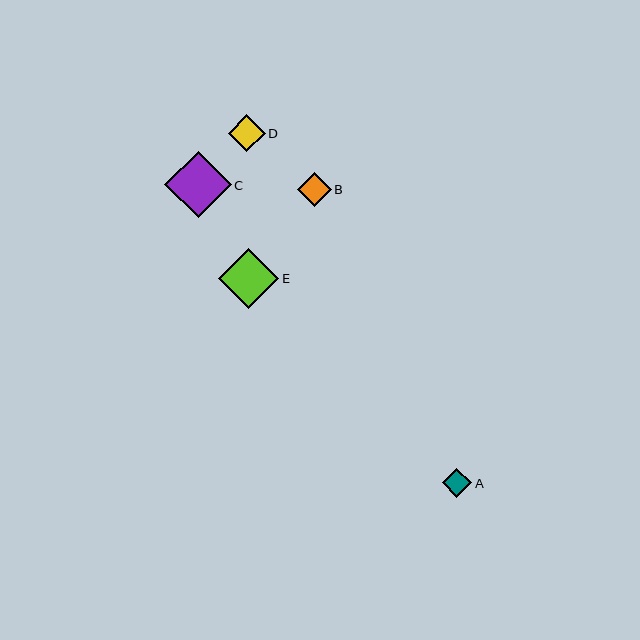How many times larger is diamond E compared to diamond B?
Diamond E is approximately 1.8 times the size of diamond B.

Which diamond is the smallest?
Diamond A is the smallest with a size of approximately 29 pixels.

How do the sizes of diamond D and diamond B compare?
Diamond D and diamond B are approximately the same size.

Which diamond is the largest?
Diamond C is the largest with a size of approximately 66 pixels.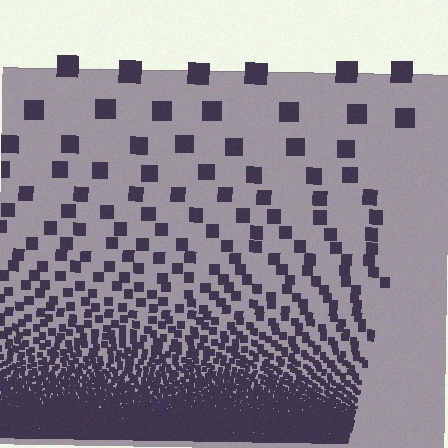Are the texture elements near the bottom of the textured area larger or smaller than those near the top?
Smaller. The gradient is inverted — elements near the bottom are smaller and denser.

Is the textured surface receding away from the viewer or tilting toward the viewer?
The surface appears to tilt toward the viewer. Texture elements get larger and sparser toward the top.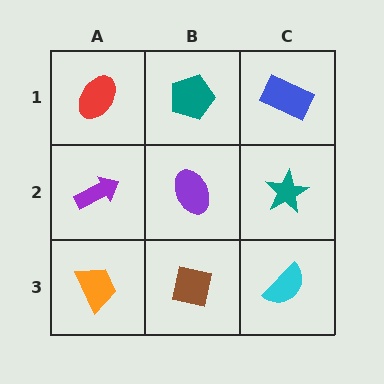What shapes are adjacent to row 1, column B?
A purple ellipse (row 2, column B), a red ellipse (row 1, column A), a blue rectangle (row 1, column C).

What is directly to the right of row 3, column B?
A cyan semicircle.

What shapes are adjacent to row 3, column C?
A teal star (row 2, column C), a brown square (row 3, column B).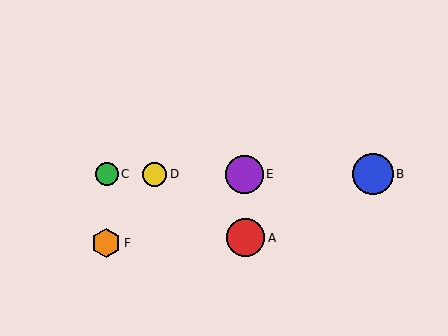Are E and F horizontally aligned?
No, E is at y≈174 and F is at y≈243.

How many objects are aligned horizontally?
4 objects (B, C, D, E) are aligned horizontally.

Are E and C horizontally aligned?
Yes, both are at y≈174.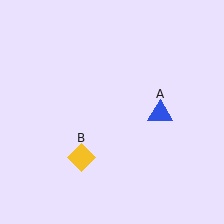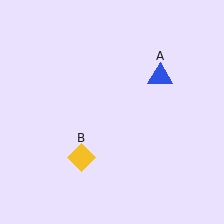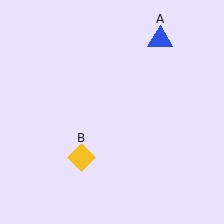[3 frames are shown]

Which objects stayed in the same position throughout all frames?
Yellow diamond (object B) remained stationary.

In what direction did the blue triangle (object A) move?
The blue triangle (object A) moved up.